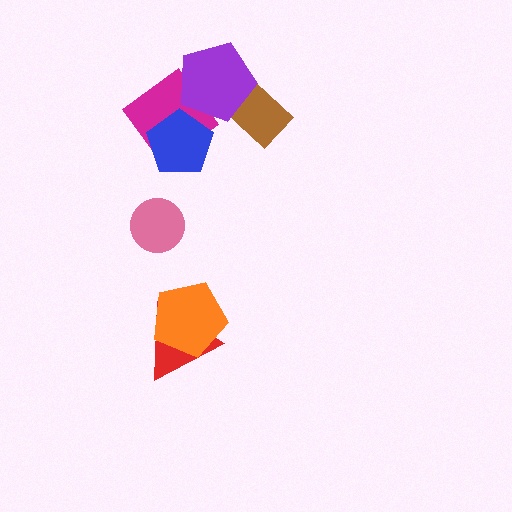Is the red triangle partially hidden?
Yes, it is partially covered by another shape.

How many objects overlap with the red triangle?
1 object overlaps with the red triangle.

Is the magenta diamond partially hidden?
Yes, it is partially covered by another shape.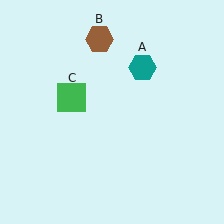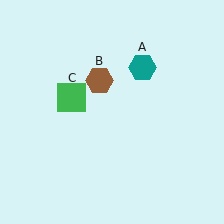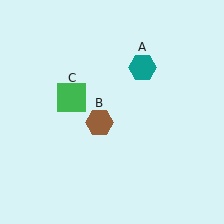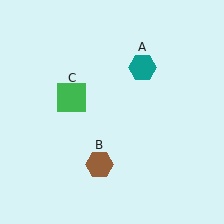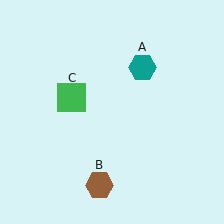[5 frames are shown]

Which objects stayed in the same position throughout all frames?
Teal hexagon (object A) and green square (object C) remained stationary.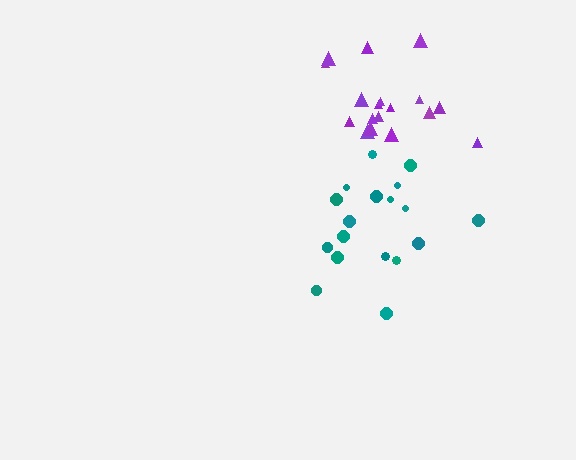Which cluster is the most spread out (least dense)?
Teal.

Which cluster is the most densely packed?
Purple.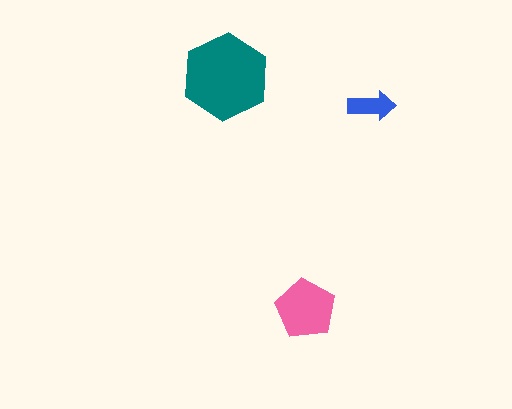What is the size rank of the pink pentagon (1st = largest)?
2nd.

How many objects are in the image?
There are 3 objects in the image.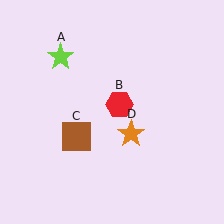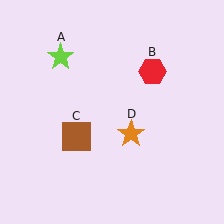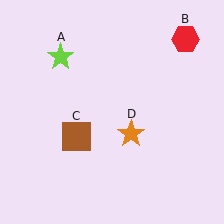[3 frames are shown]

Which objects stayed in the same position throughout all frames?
Lime star (object A) and brown square (object C) and orange star (object D) remained stationary.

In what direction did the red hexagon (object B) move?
The red hexagon (object B) moved up and to the right.